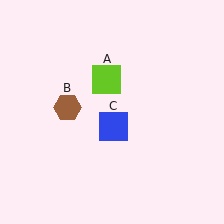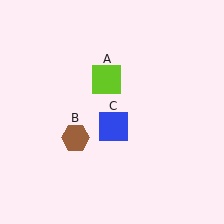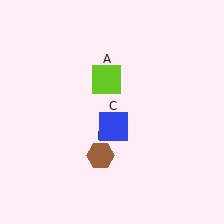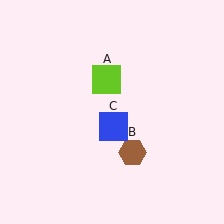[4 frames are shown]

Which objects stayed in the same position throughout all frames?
Lime square (object A) and blue square (object C) remained stationary.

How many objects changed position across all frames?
1 object changed position: brown hexagon (object B).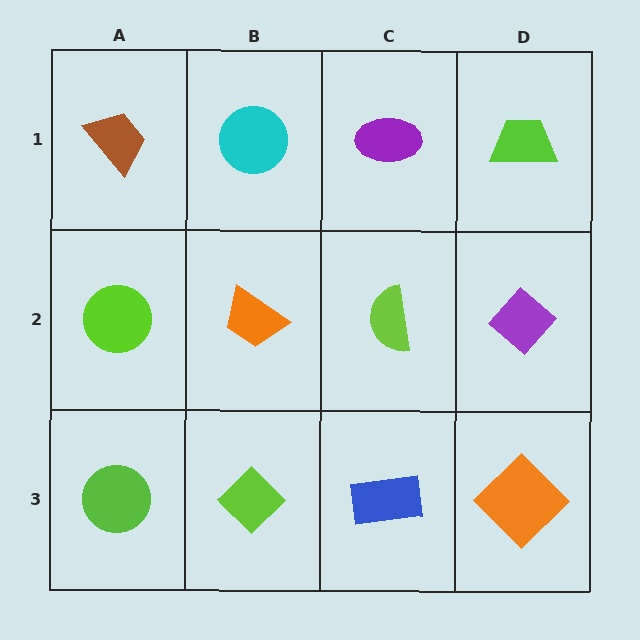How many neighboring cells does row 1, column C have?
3.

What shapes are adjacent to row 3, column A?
A lime circle (row 2, column A), a lime diamond (row 3, column B).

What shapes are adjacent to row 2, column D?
A lime trapezoid (row 1, column D), an orange diamond (row 3, column D), a lime semicircle (row 2, column C).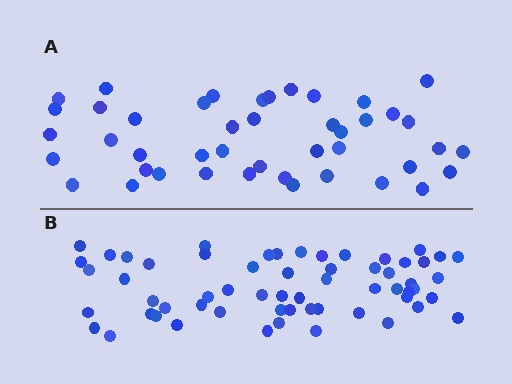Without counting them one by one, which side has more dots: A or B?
Region B (the bottom region) has more dots.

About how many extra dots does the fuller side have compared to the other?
Region B has approximately 15 more dots than region A.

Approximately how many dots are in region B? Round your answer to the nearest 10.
About 60 dots.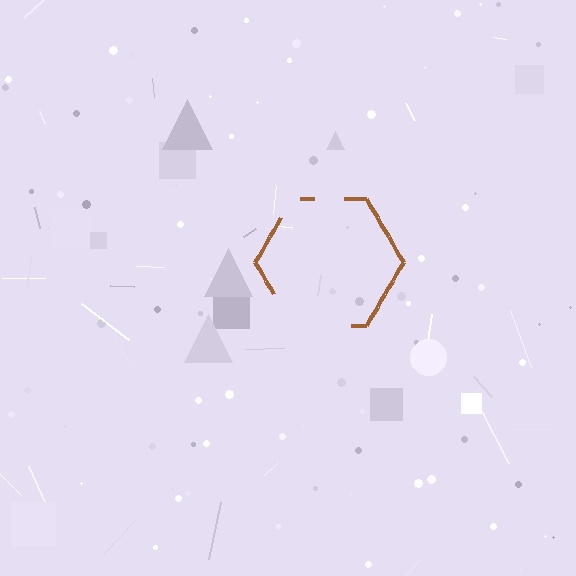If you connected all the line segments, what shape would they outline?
They would outline a hexagon.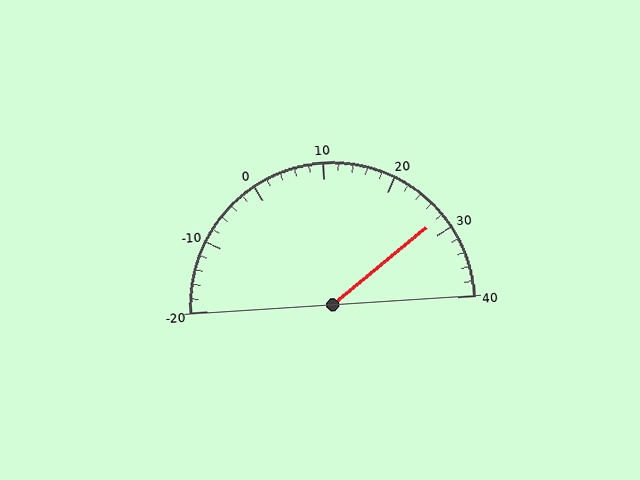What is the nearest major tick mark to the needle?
The nearest major tick mark is 30.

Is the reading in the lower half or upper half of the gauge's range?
The reading is in the upper half of the range (-20 to 40).